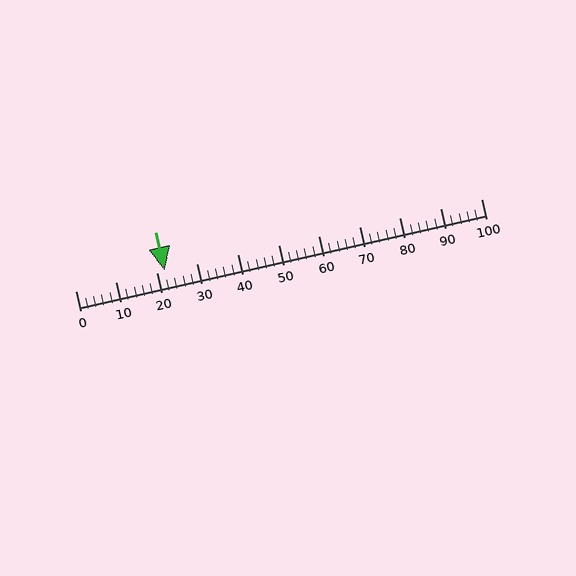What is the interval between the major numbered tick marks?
The major tick marks are spaced 10 units apart.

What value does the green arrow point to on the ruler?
The green arrow points to approximately 22.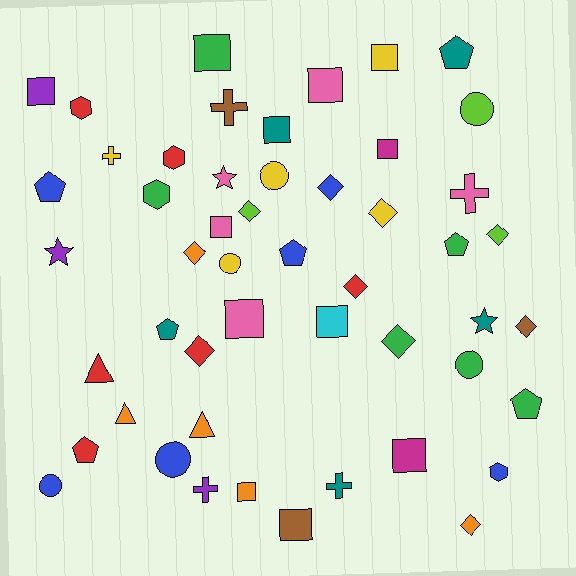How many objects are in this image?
There are 50 objects.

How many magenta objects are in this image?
There are 2 magenta objects.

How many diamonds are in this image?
There are 10 diamonds.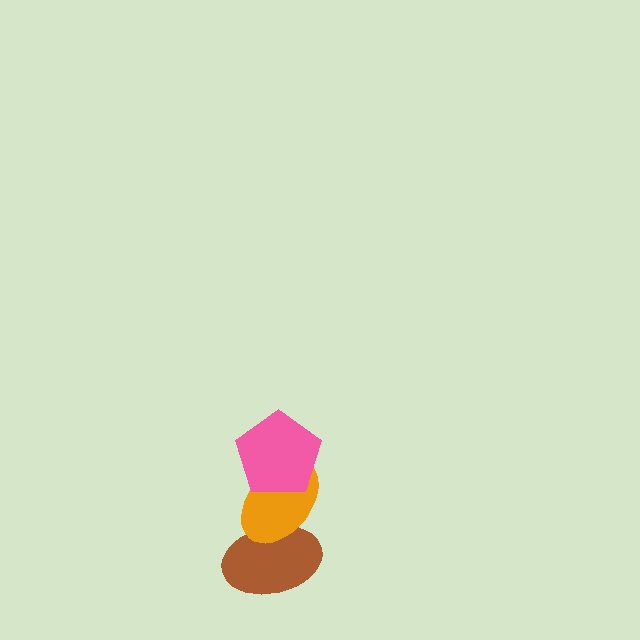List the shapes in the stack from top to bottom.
From top to bottom: the pink pentagon, the orange ellipse, the brown ellipse.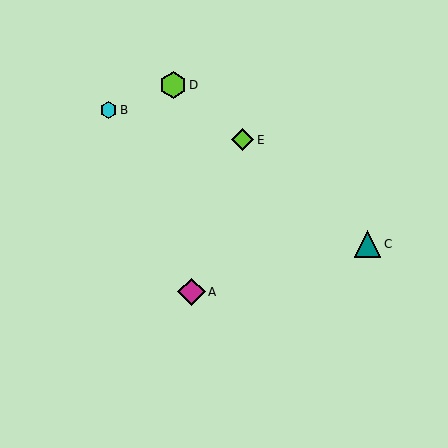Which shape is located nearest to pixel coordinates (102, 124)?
The cyan hexagon (labeled B) at (109, 110) is nearest to that location.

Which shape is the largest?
The magenta diamond (labeled A) is the largest.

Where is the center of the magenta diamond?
The center of the magenta diamond is at (192, 292).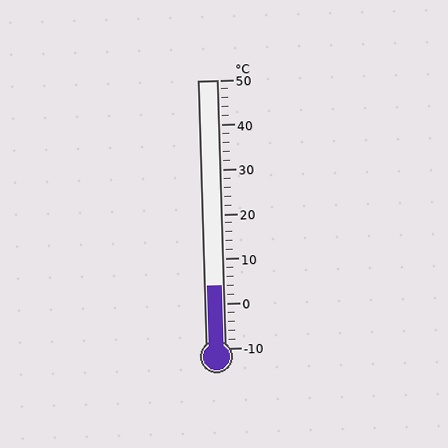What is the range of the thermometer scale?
The thermometer scale ranges from -10°C to 50°C.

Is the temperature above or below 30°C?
The temperature is below 30°C.